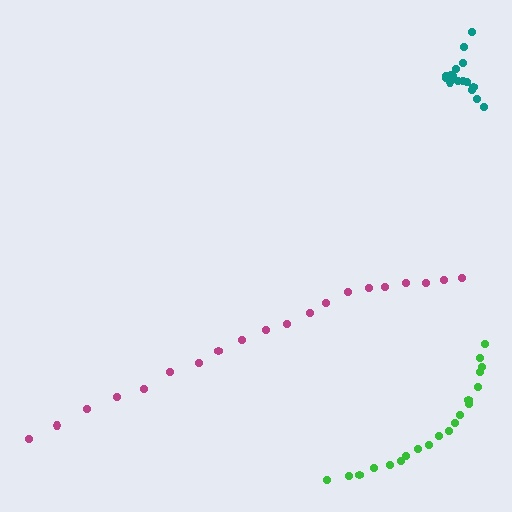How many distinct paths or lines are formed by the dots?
There are 3 distinct paths.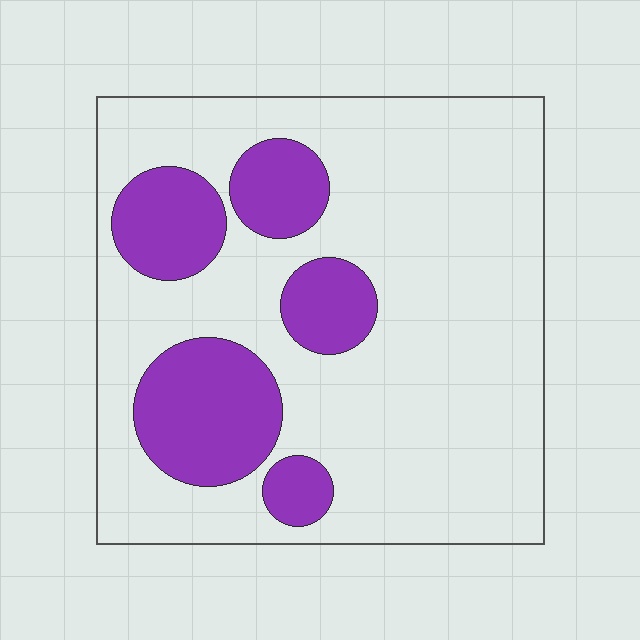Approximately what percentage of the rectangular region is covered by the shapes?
Approximately 25%.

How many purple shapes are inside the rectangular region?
5.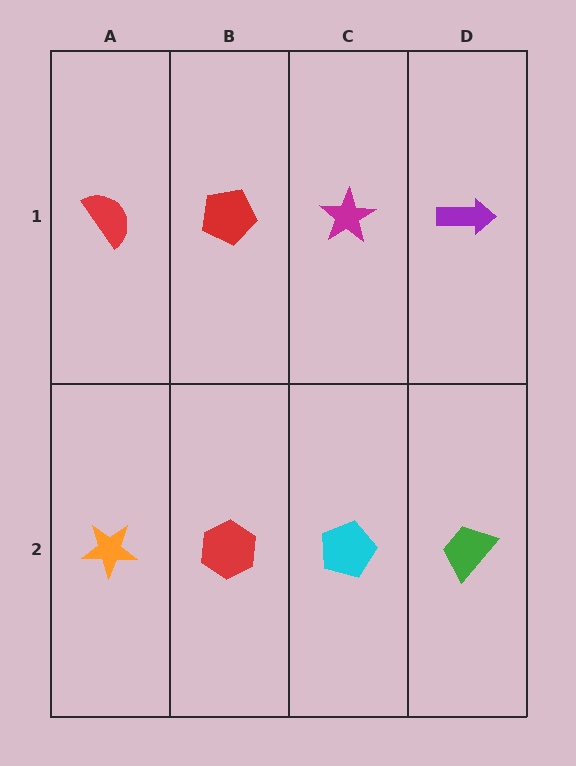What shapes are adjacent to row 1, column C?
A cyan pentagon (row 2, column C), a red pentagon (row 1, column B), a purple arrow (row 1, column D).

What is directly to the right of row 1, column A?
A red pentagon.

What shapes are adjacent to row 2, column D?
A purple arrow (row 1, column D), a cyan pentagon (row 2, column C).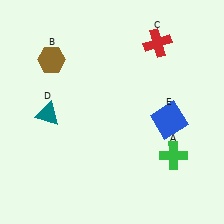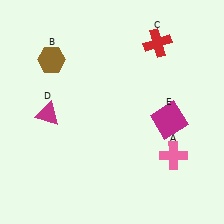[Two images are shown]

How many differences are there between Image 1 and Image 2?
There are 3 differences between the two images.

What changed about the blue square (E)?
In Image 1, E is blue. In Image 2, it changed to magenta.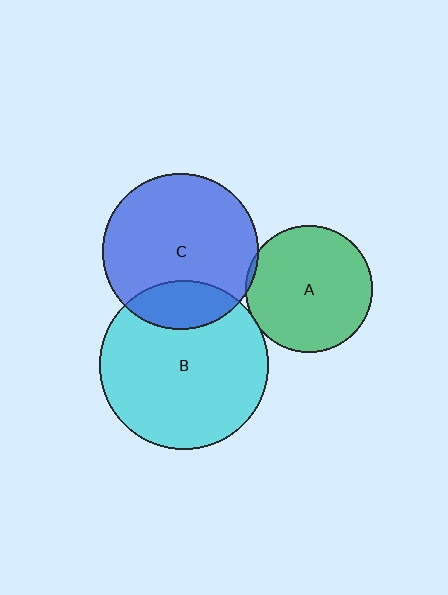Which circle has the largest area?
Circle B (cyan).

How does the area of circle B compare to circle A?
Approximately 1.8 times.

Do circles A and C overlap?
Yes.